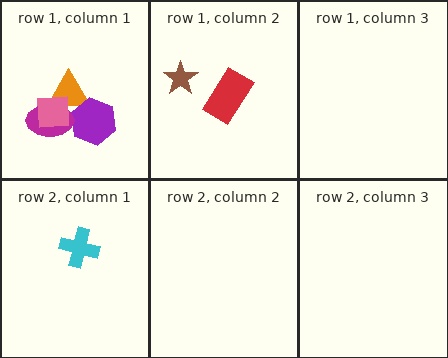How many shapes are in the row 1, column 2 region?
2.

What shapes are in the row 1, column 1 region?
The orange triangle, the purple hexagon, the magenta ellipse, the pink square.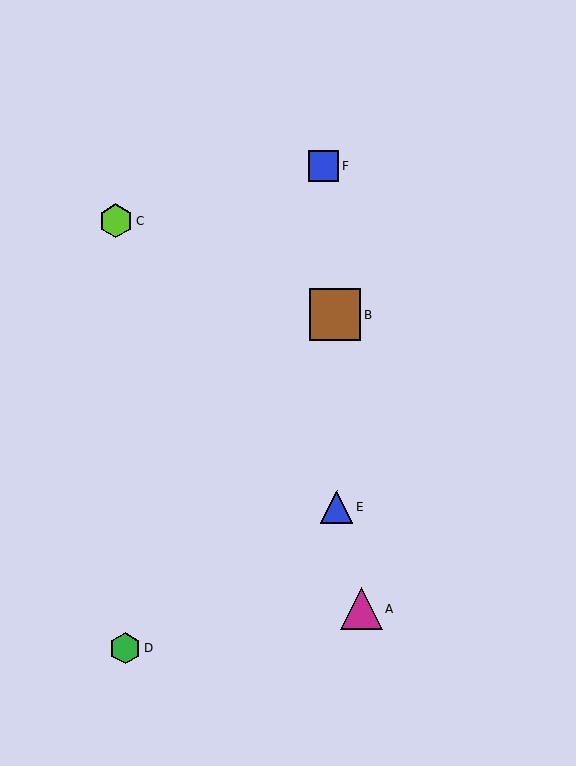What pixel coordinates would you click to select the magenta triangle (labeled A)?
Click at (361, 609) to select the magenta triangle A.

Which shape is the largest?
The brown square (labeled B) is the largest.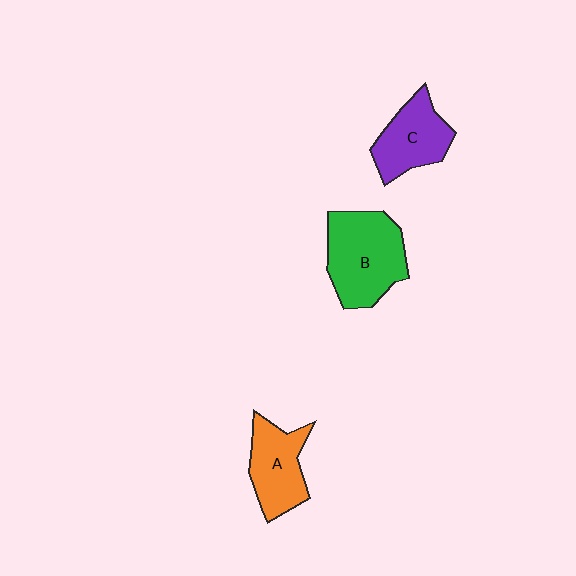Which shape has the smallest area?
Shape C (purple).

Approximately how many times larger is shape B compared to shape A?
Approximately 1.4 times.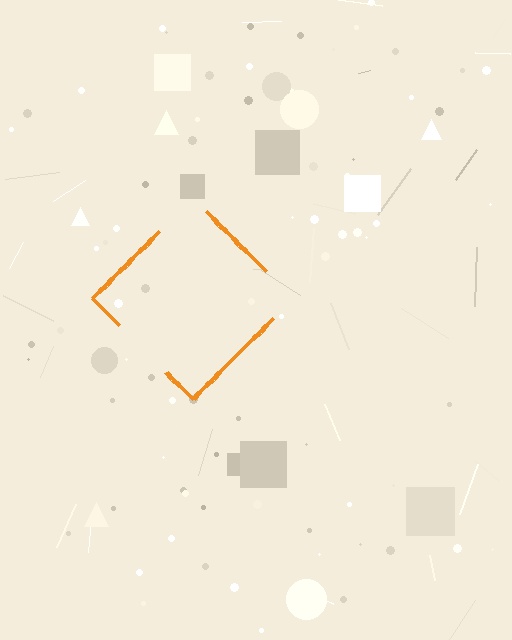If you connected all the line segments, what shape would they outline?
They would outline a diamond.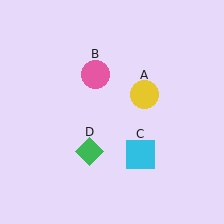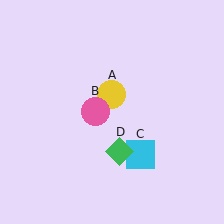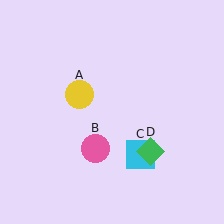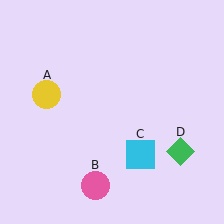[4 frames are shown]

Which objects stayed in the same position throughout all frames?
Cyan square (object C) remained stationary.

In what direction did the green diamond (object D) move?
The green diamond (object D) moved right.